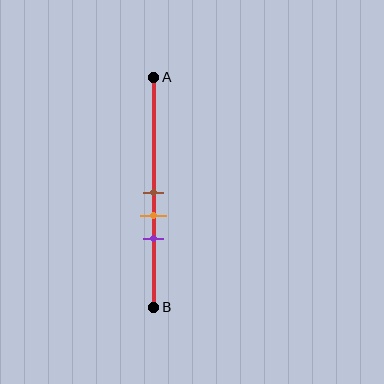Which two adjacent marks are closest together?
The brown and orange marks are the closest adjacent pair.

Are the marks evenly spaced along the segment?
Yes, the marks are approximately evenly spaced.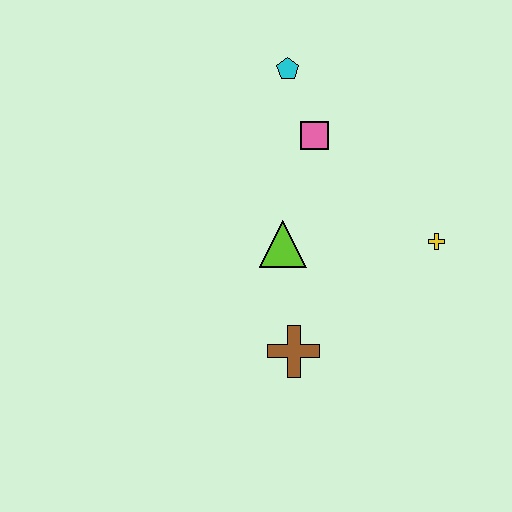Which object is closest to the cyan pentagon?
The pink square is closest to the cyan pentagon.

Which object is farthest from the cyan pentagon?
The brown cross is farthest from the cyan pentagon.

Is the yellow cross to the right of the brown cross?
Yes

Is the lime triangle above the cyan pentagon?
No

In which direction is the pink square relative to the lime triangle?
The pink square is above the lime triangle.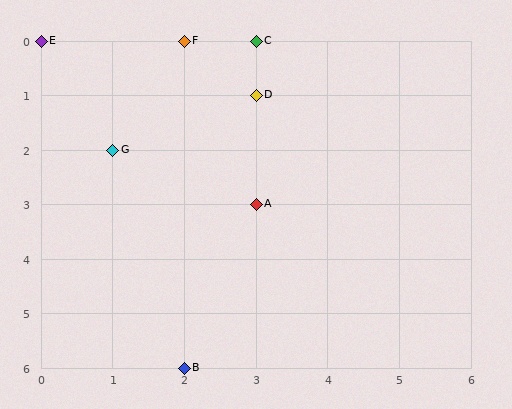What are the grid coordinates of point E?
Point E is at grid coordinates (0, 0).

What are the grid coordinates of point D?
Point D is at grid coordinates (3, 1).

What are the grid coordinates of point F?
Point F is at grid coordinates (2, 0).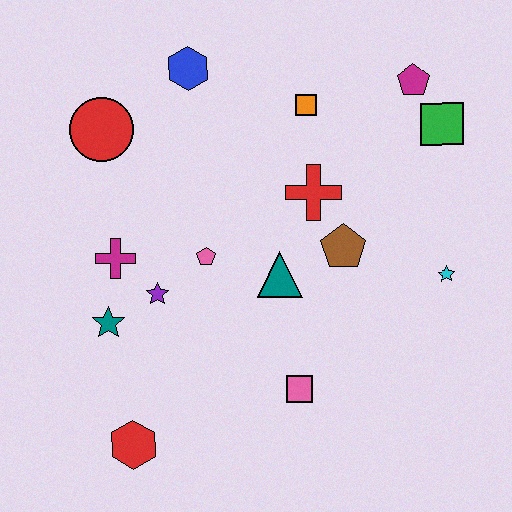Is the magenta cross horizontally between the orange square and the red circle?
Yes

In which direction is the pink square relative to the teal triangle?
The pink square is below the teal triangle.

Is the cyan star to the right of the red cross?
Yes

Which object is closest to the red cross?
The brown pentagon is closest to the red cross.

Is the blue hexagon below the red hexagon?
No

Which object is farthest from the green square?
The red hexagon is farthest from the green square.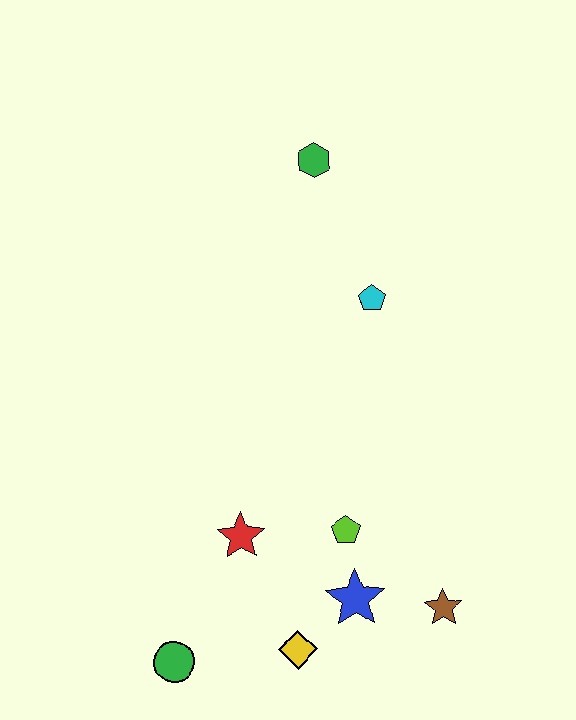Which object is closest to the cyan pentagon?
The green hexagon is closest to the cyan pentagon.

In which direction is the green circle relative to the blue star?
The green circle is to the left of the blue star.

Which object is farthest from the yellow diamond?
The green hexagon is farthest from the yellow diamond.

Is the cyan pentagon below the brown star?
No